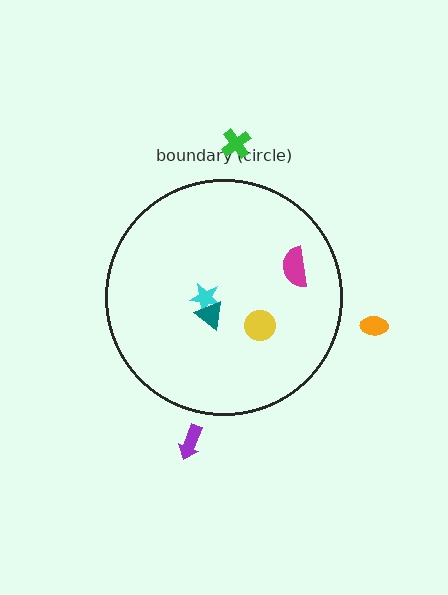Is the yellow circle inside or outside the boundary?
Inside.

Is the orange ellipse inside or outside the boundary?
Outside.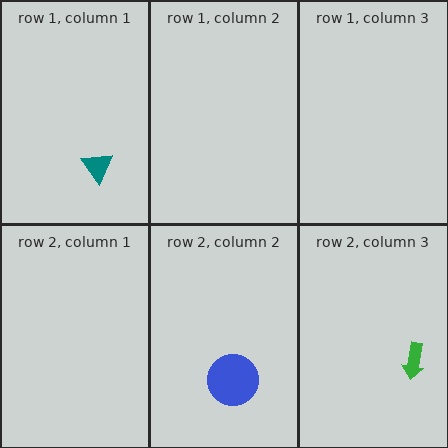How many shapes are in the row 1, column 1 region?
1.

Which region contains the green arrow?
The row 2, column 3 region.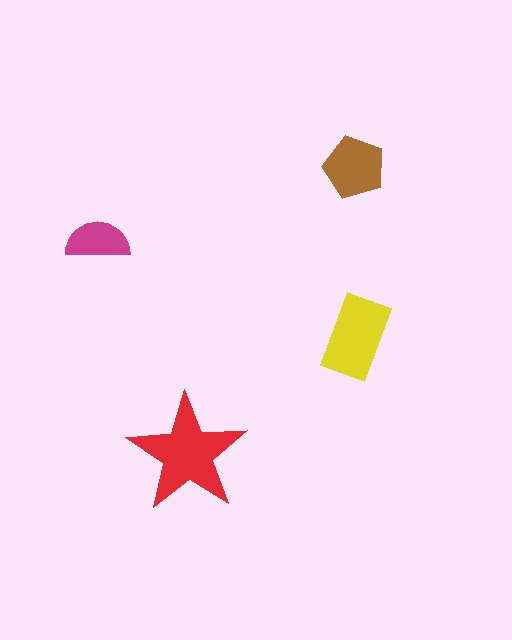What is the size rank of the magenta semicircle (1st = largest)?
4th.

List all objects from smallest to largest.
The magenta semicircle, the brown pentagon, the yellow rectangle, the red star.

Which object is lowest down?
The red star is bottommost.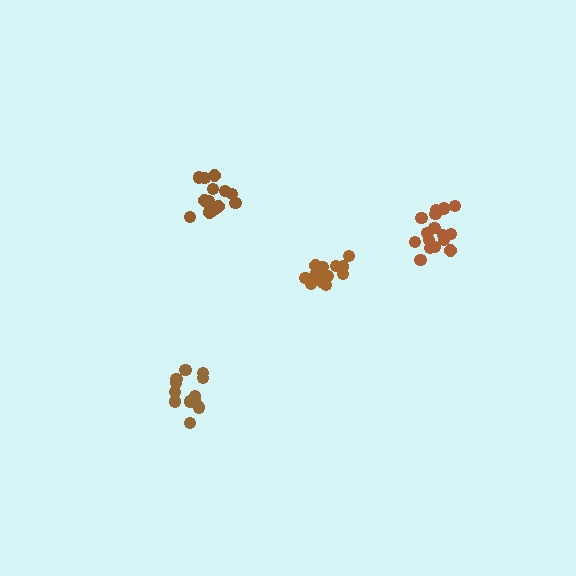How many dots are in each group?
Group 1: 15 dots, Group 2: 14 dots, Group 3: 15 dots, Group 4: 17 dots (61 total).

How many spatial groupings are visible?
There are 4 spatial groupings.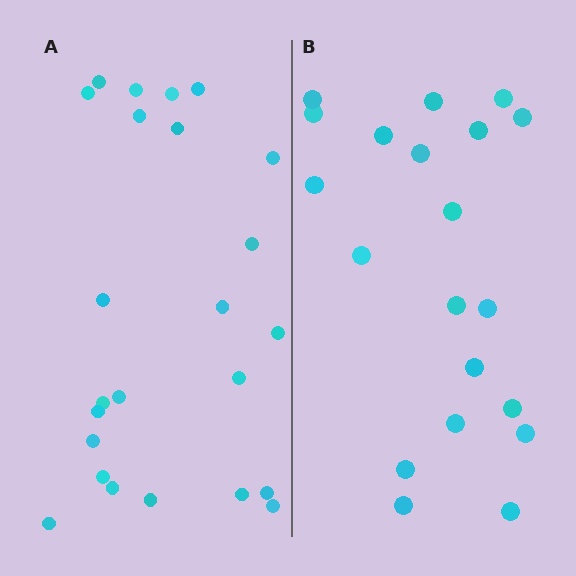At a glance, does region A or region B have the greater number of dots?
Region A (the left region) has more dots.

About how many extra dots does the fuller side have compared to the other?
Region A has about 4 more dots than region B.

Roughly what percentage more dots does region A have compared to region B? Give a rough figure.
About 20% more.